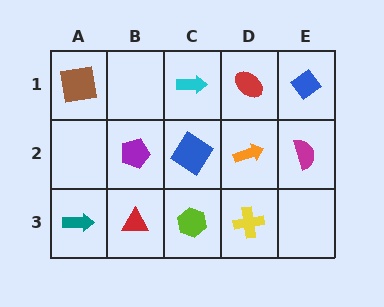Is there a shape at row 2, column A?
No, that cell is empty.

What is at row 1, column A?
A brown square.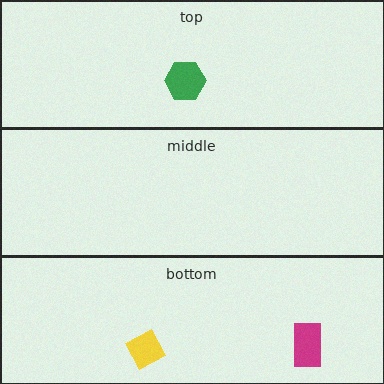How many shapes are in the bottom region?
2.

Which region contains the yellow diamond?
The bottom region.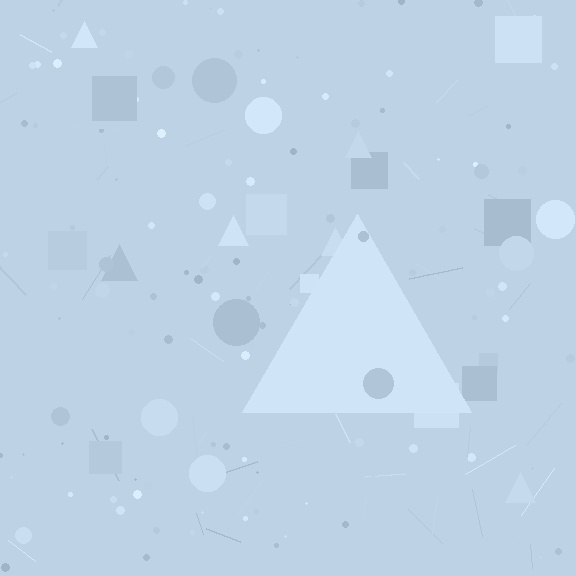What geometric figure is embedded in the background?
A triangle is embedded in the background.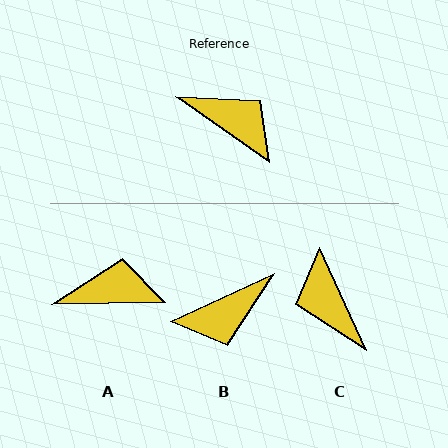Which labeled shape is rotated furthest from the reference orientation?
C, about 150 degrees away.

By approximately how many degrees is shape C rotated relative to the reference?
Approximately 150 degrees counter-clockwise.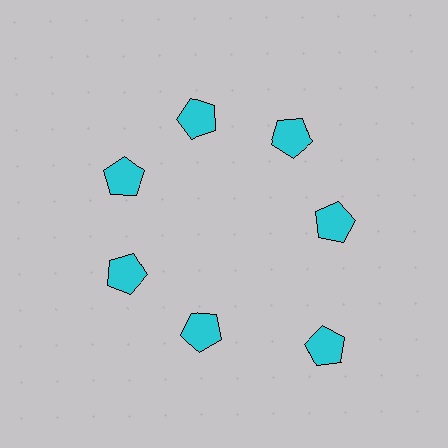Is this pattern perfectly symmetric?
No. The 7 cyan pentagons are arranged in a ring, but one element near the 5 o'clock position is pushed outward from the center, breaking the 7-fold rotational symmetry.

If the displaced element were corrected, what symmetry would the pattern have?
It would have 7-fold rotational symmetry — the pattern would map onto itself every 51 degrees.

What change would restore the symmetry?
The symmetry would be restored by moving it inward, back onto the ring so that all 7 pentagons sit at equal angles and equal distance from the center.